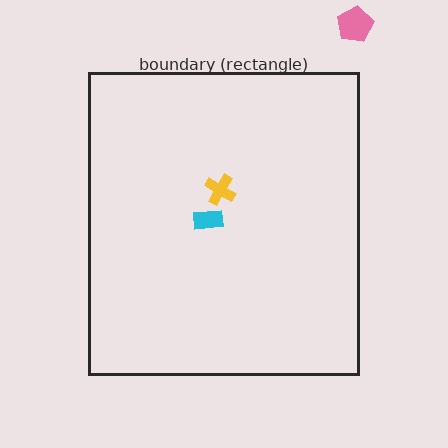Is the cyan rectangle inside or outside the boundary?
Inside.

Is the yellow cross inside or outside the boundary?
Inside.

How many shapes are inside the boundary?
2 inside, 1 outside.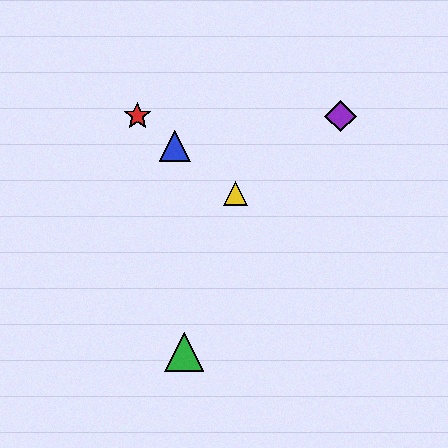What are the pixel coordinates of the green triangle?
The green triangle is at (184, 352).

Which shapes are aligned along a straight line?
The red star, the blue triangle, the yellow triangle are aligned along a straight line.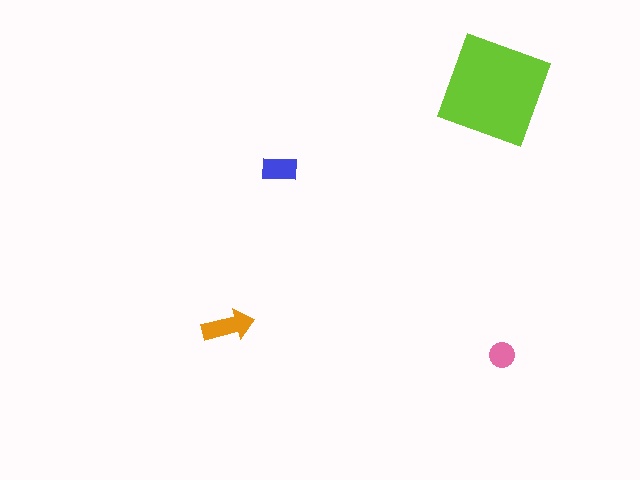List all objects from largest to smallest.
The lime diamond, the orange arrow, the blue rectangle, the pink circle.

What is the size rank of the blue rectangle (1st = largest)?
3rd.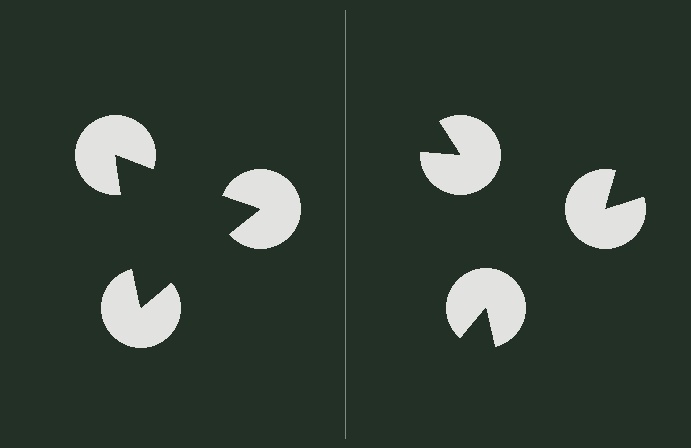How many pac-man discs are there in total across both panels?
6 — 3 on each side.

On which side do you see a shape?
An illusory triangle appears on the left side. On the right side the wedge cuts are rotated, so no coherent shape forms.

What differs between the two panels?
The pac-man discs are positioned identically on both sides; only the wedge orientations differ. On the left they align to a triangle; on the right they are misaligned.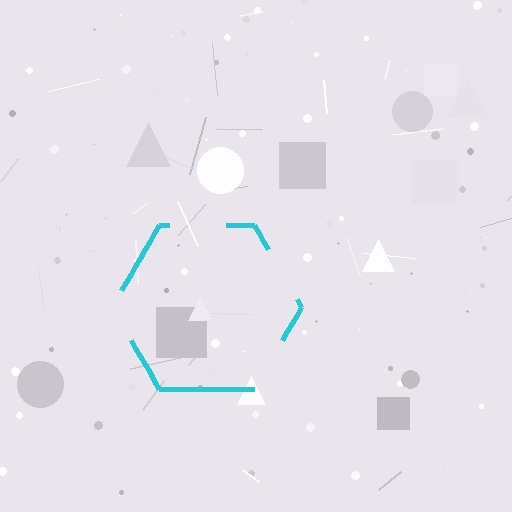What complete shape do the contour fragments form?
The contour fragments form a hexagon.